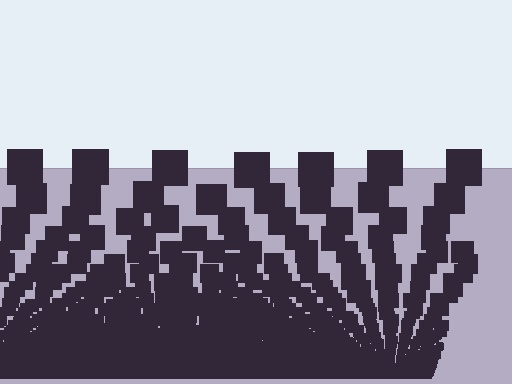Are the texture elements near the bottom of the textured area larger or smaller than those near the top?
Smaller. The gradient is inverted — elements near the bottom are smaller and denser.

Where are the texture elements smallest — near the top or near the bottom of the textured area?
Near the bottom.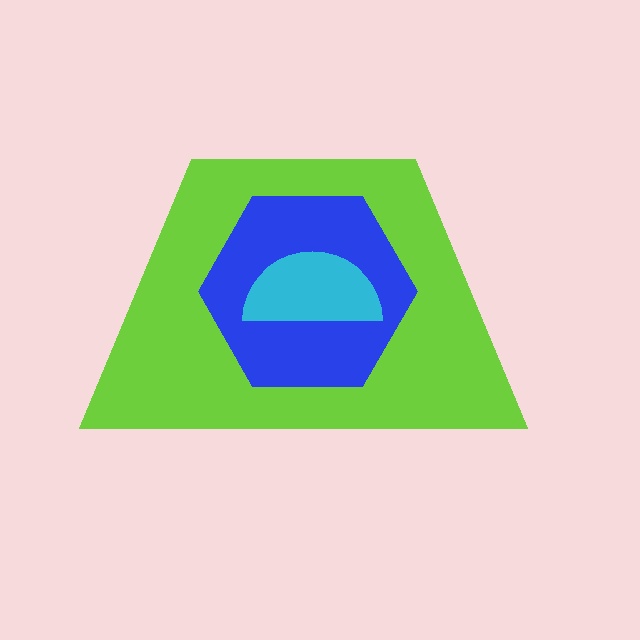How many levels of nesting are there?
3.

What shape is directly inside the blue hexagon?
The cyan semicircle.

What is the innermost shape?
The cyan semicircle.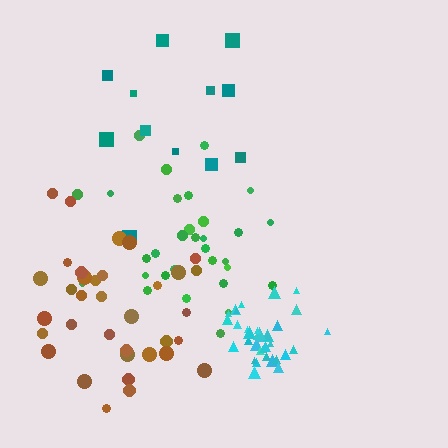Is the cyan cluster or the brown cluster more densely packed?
Cyan.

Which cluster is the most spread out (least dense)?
Teal.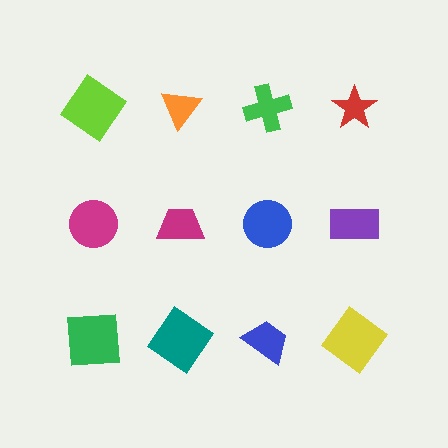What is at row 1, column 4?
A red star.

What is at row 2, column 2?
A magenta trapezoid.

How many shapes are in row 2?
4 shapes.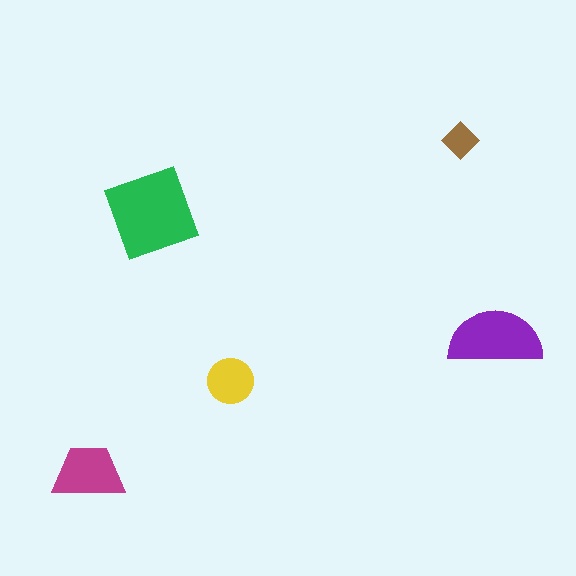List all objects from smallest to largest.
The brown diamond, the yellow circle, the magenta trapezoid, the purple semicircle, the green square.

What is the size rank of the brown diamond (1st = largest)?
5th.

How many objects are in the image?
There are 5 objects in the image.